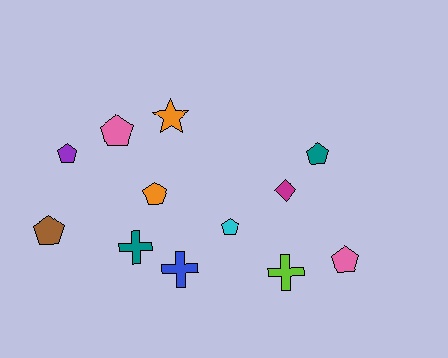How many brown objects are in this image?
There is 1 brown object.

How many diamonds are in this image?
There is 1 diamond.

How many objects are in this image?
There are 12 objects.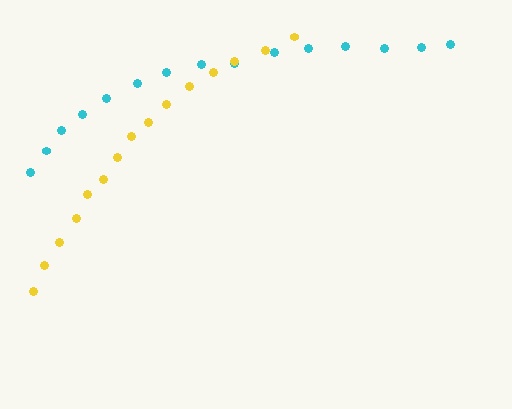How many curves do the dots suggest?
There are 2 distinct paths.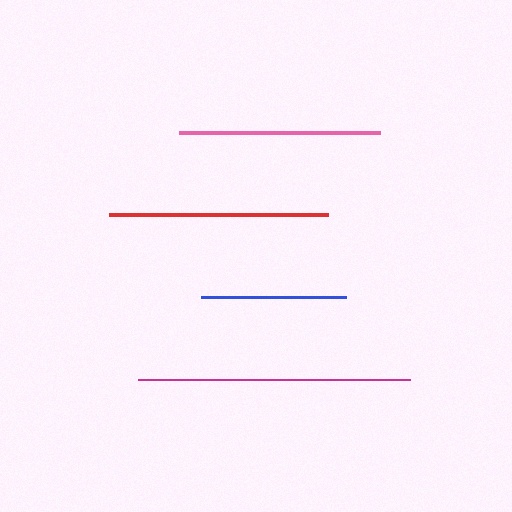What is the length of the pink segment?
The pink segment is approximately 201 pixels long.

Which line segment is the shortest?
The blue line is the shortest at approximately 145 pixels.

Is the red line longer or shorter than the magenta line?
The magenta line is longer than the red line.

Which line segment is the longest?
The magenta line is the longest at approximately 272 pixels.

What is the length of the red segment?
The red segment is approximately 219 pixels long.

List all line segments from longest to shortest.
From longest to shortest: magenta, red, pink, blue.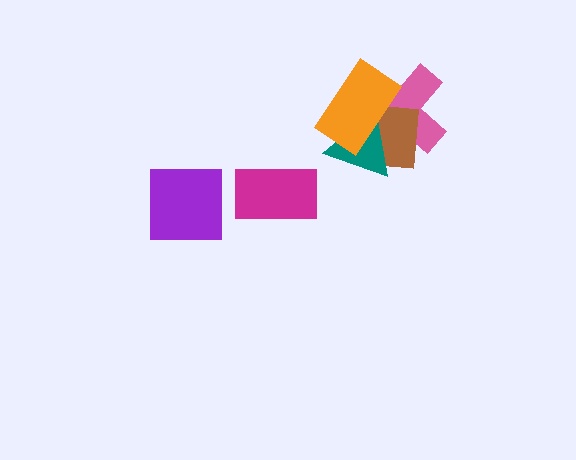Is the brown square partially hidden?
Yes, it is partially covered by another shape.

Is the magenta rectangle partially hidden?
No, no other shape covers it.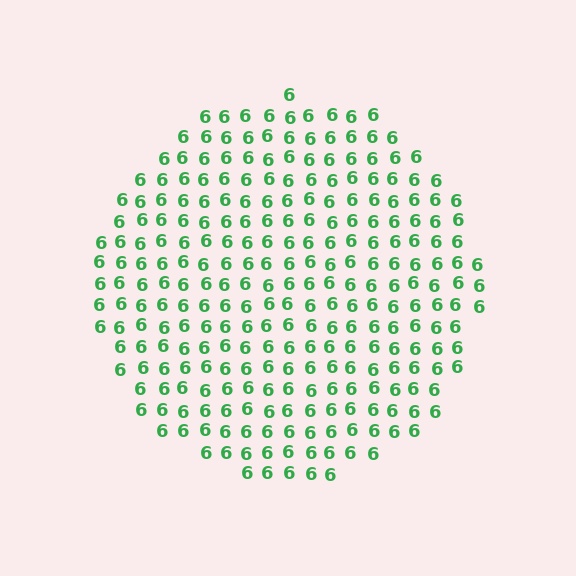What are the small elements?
The small elements are digit 6's.